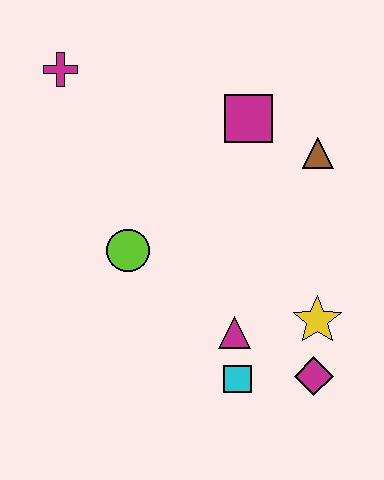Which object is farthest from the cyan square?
The magenta cross is farthest from the cyan square.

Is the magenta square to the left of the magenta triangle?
No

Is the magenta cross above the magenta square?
Yes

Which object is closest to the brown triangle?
The magenta square is closest to the brown triangle.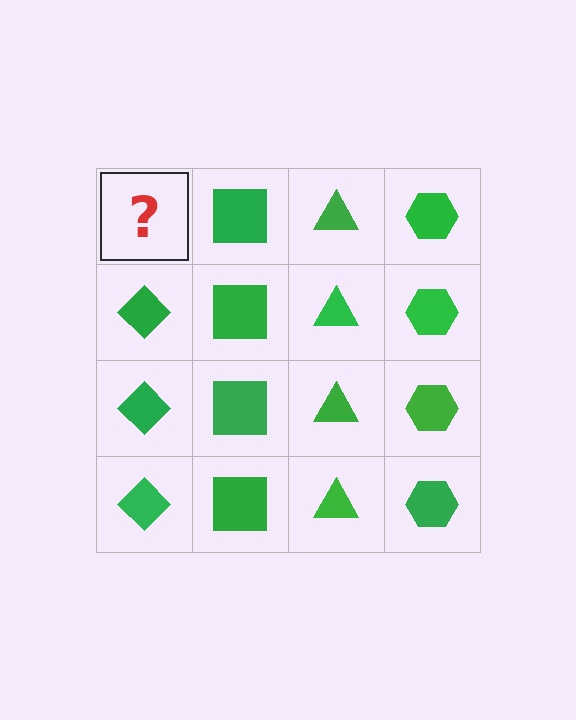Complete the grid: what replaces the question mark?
The question mark should be replaced with a green diamond.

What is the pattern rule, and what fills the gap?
The rule is that each column has a consistent shape. The gap should be filled with a green diamond.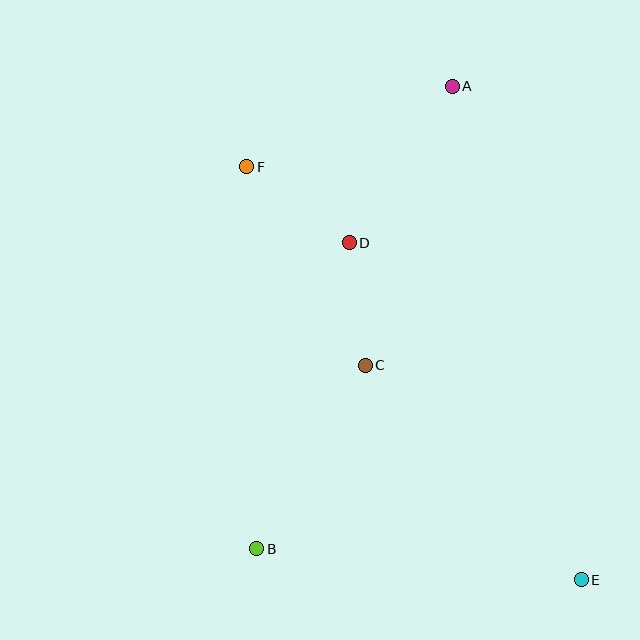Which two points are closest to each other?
Points C and D are closest to each other.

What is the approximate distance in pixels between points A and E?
The distance between A and E is approximately 510 pixels.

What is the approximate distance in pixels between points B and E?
The distance between B and E is approximately 326 pixels.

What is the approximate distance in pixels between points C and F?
The distance between C and F is approximately 231 pixels.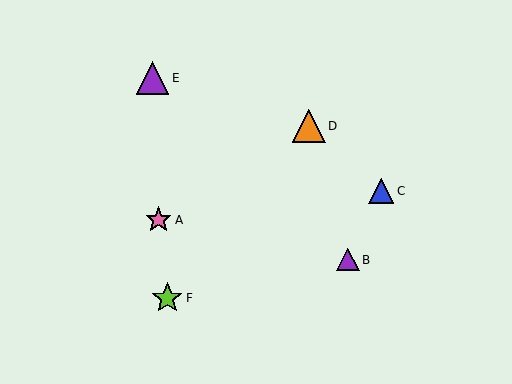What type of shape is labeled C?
Shape C is a blue triangle.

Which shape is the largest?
The orange triangle (labeled D) is the largest.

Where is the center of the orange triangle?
The center of the orange triangle is at (309, 126).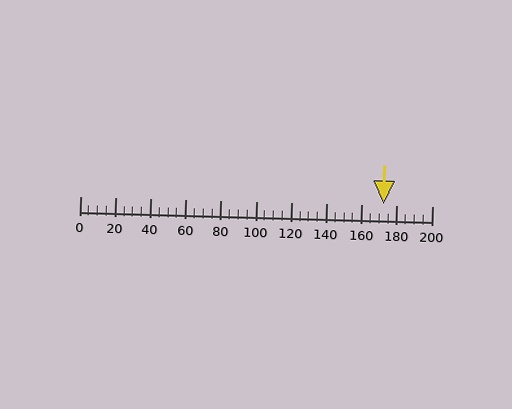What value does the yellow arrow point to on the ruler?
The yellow arrow points to approximately 172.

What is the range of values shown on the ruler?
The ruler shows values from 0 to 200.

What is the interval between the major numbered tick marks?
The major tick marks are spaced 20 units apart.